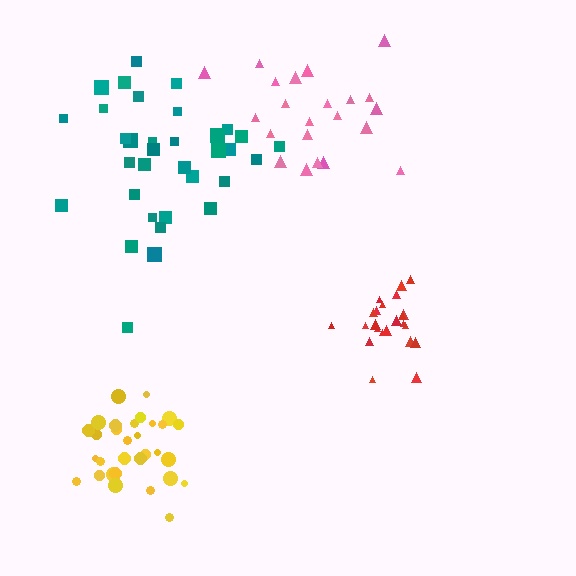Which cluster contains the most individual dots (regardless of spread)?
Teal (34).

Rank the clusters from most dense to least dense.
red, yellow, pink, teal.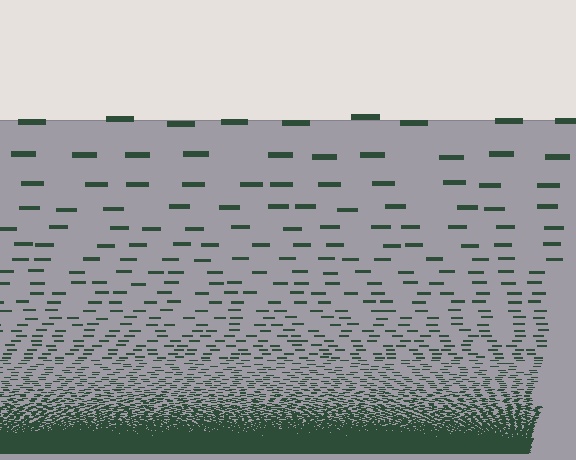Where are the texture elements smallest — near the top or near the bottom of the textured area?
Near the bottom.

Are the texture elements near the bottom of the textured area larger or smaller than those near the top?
Smaller. The gradient is inverted — elements near the bottom are smaller and denser.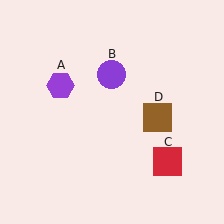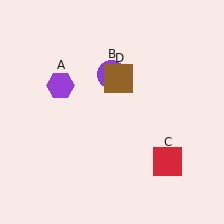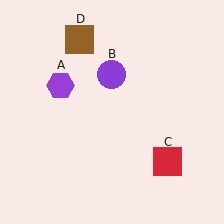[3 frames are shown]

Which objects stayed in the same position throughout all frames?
Purple hexagon (object A) and purple circle (object B) and red square (object C) remained stationary.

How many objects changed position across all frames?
1 object changed position: brown square (object D).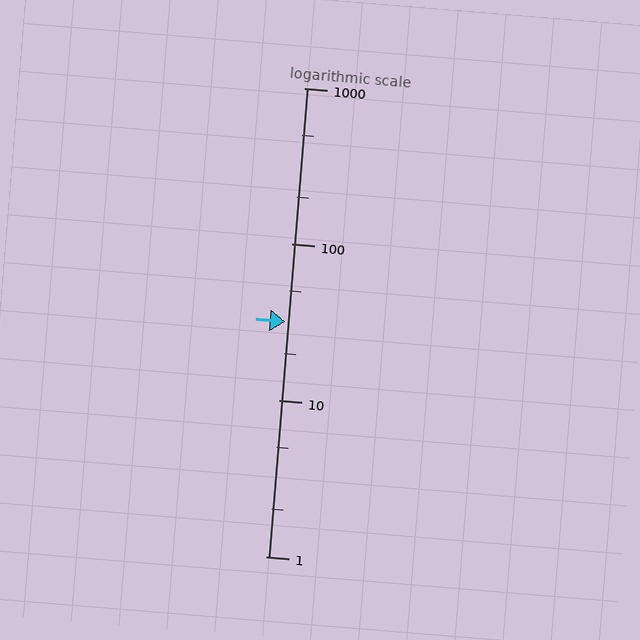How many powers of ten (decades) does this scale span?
The scale spans 3 decades, from 1 to 1000.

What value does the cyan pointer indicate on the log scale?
The pointer indicates approximately 32.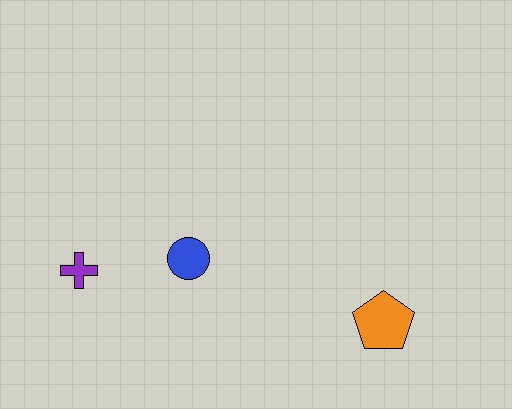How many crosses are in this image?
There is 1 cross.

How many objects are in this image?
There are 3 objects.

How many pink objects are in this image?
There are no pink objects.